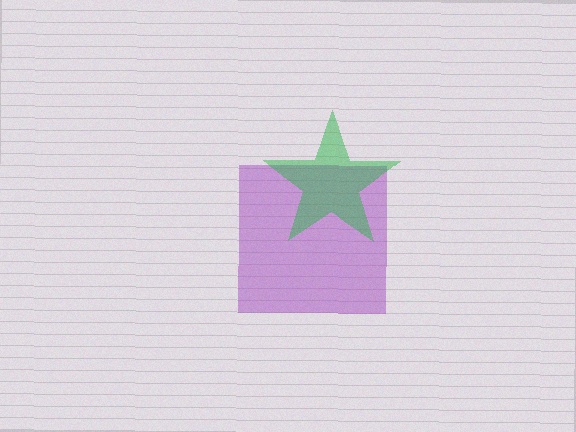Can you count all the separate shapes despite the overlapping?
Yes, there are 2 separate shapes.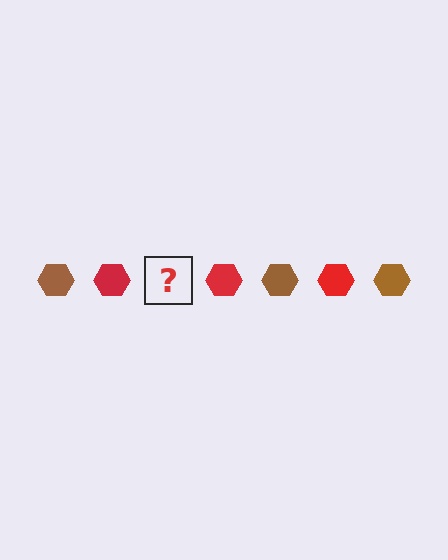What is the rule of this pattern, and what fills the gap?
The rule is that the pattern cycles through brown, red hexagons. The gap should be filled with a brown hexagon.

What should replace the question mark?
The question mark should be replaced with a brown hexagon.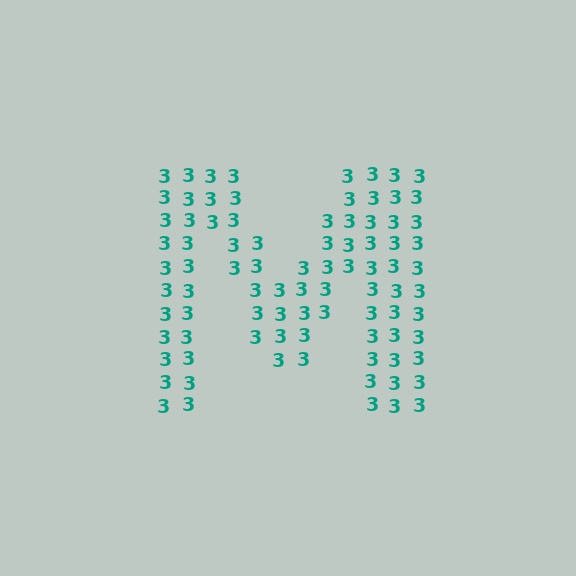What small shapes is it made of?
It is made of small digit 3's.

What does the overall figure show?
The overall figure shows the letter M.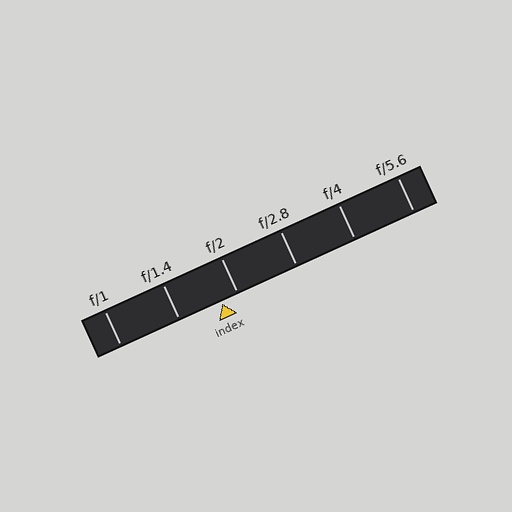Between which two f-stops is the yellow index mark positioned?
The index mark is between f/1.4 and f/2.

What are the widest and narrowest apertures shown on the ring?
The widest aperture shown is f/1 and the narrowest is f/5.6.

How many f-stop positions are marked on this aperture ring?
There are 6 f-stop positions marked.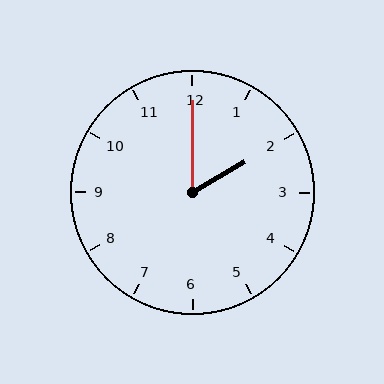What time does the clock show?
2:00.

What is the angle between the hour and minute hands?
Approximately 60 degrees.